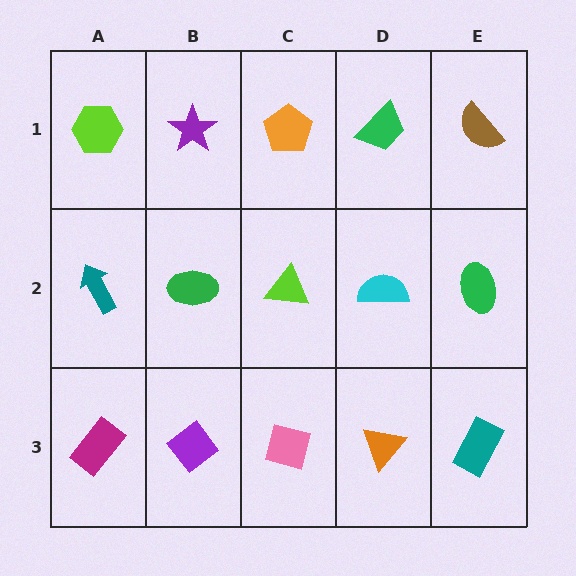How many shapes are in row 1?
5 shapes.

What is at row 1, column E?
A brown semicircle.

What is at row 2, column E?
A green ellipse.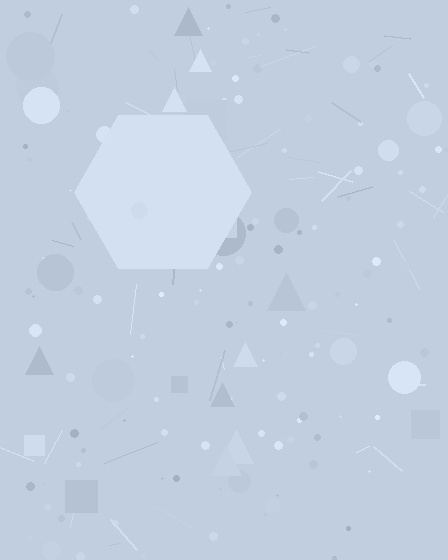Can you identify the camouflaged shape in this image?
The camouflaged shape is a hexagon.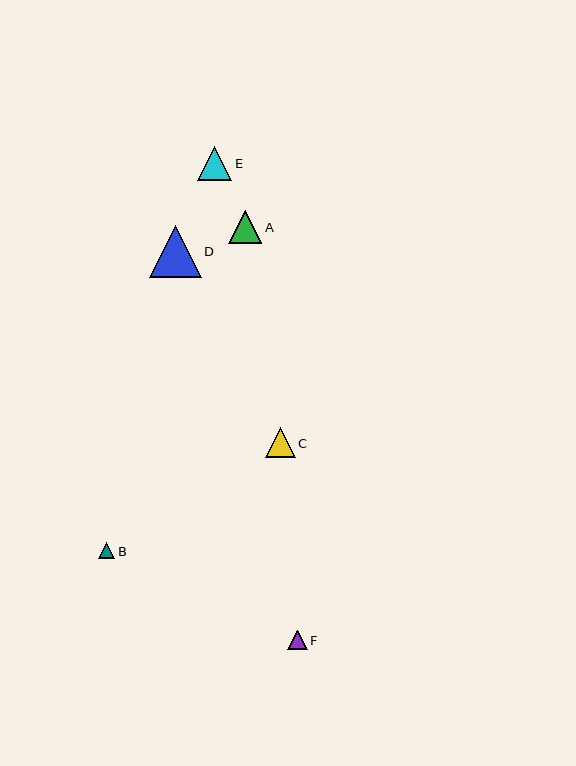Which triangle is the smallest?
Triangle B is the smallest with a size of approximately 16 pixels.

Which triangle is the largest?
Triangle D is the largest with a size of approximately 52 pixels.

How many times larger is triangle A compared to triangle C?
Triangle A is approximately 1.1 times the size of triangle C.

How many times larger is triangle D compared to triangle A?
Triangle D is approximately 1.6 times the size of triangle A.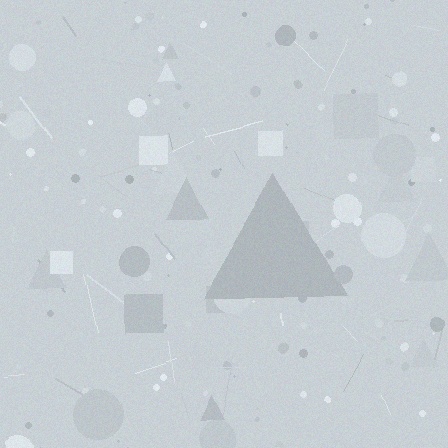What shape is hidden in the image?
A triangle is hidden in the image.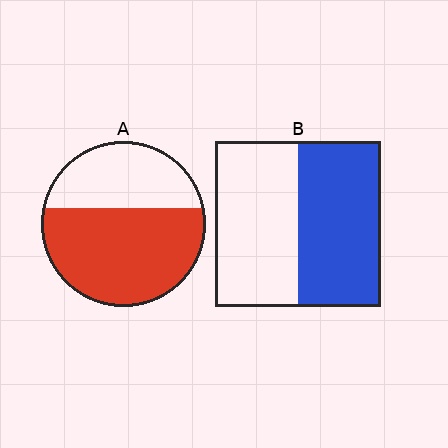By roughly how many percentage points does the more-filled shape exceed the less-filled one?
By roughly 10 percentage points (A over B).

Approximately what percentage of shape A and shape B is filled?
A is approximately 60% and B is approximately 50%.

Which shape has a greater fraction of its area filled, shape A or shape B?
Shape A.